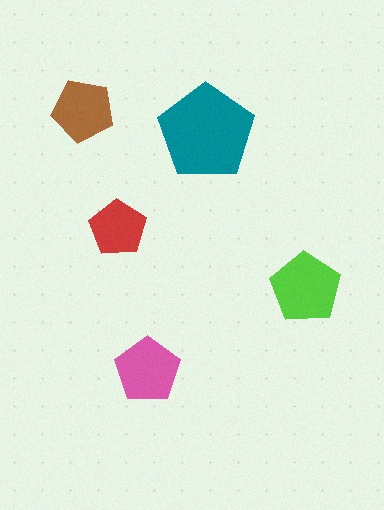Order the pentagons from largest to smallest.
the teal one, the lime one, the pink one, the brown one, the red one.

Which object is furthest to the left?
The brown pentagon is leftmost.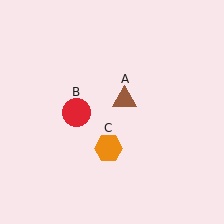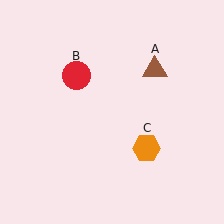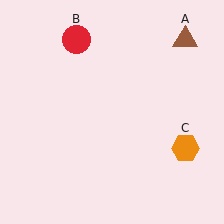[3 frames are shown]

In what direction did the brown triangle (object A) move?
The brown triangle (object A) moved up and to the right.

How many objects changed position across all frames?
3 objects changed position: brown triangle (object A), red circle (object B), orange hexagon (object C).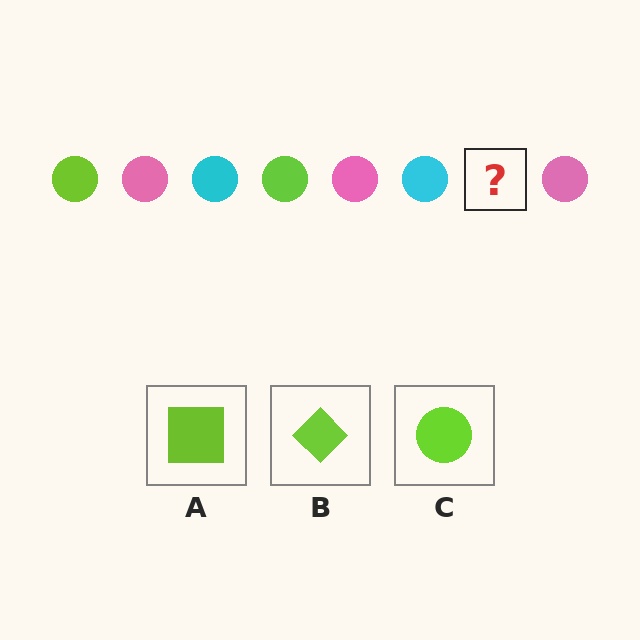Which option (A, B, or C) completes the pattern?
C.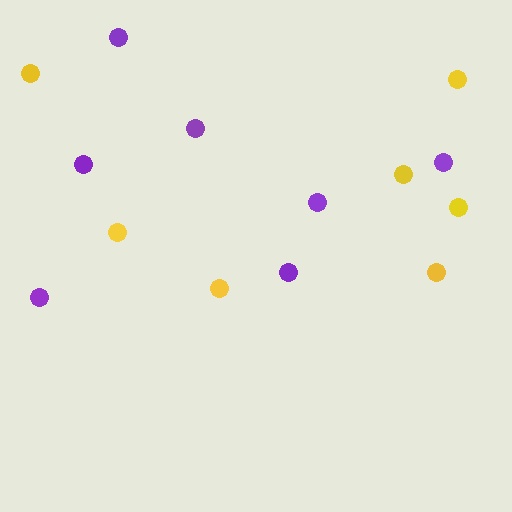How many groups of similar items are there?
There are 2 groups: one group of yellow circles (7) and one group of purple circles (7).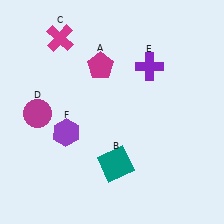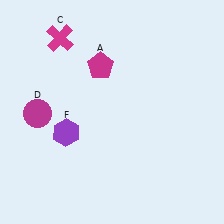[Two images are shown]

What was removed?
The teal square (B), the purple cross (E) were removed in Image 2.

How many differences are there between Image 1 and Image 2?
There are 2 differences between the two images.